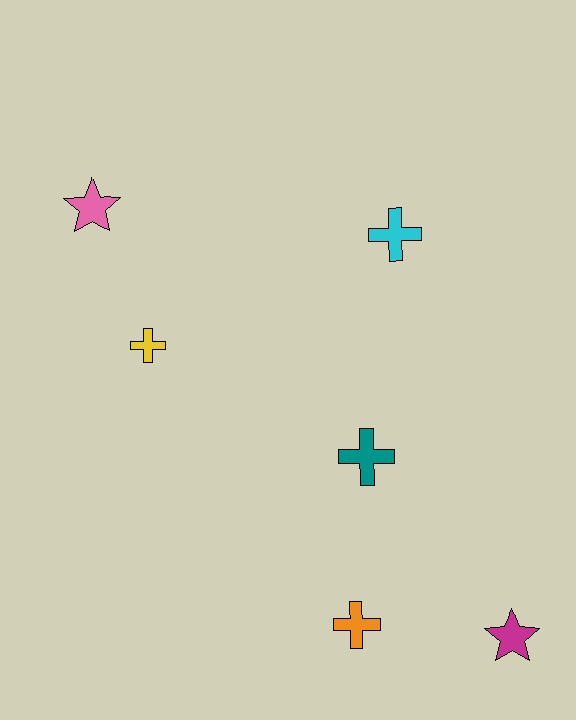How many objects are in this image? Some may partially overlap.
There are 6 objects.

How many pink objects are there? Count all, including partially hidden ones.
There is 1 pink object.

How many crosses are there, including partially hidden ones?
There are 4 crosses.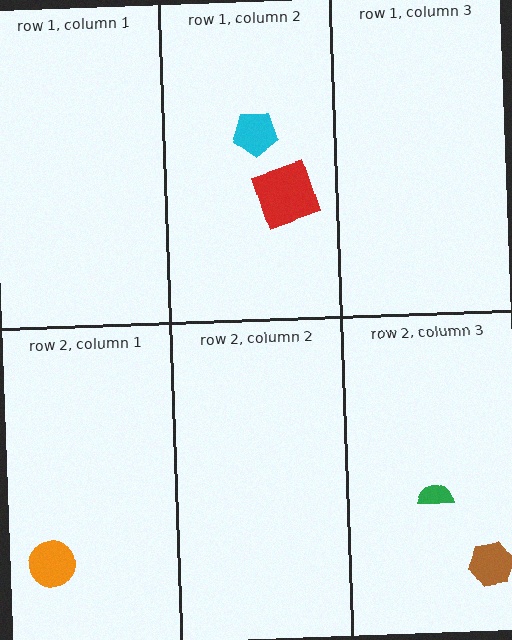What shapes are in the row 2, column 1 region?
The orange circle.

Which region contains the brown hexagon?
The row 2, column 3 region.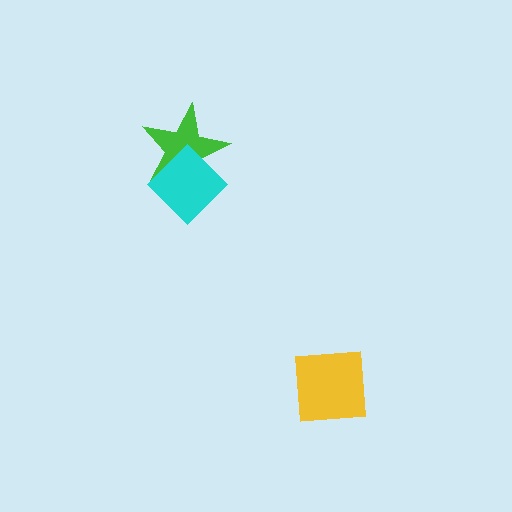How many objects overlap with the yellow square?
0 objects overlap with the yellow square.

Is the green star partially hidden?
Yes, it is partially covered by another shape.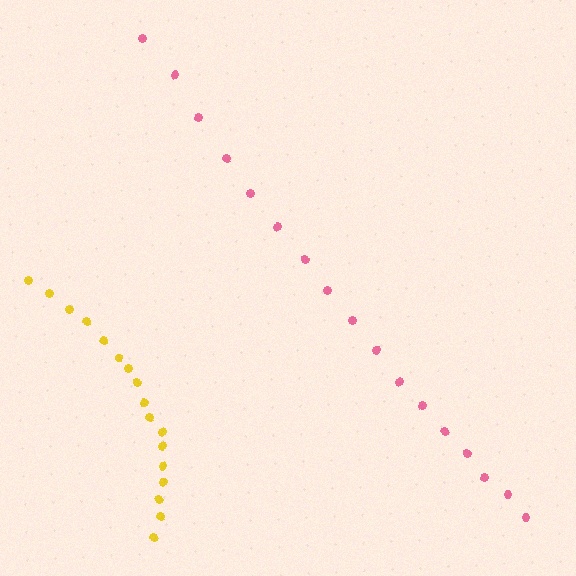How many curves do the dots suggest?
There are 2 distinct paths.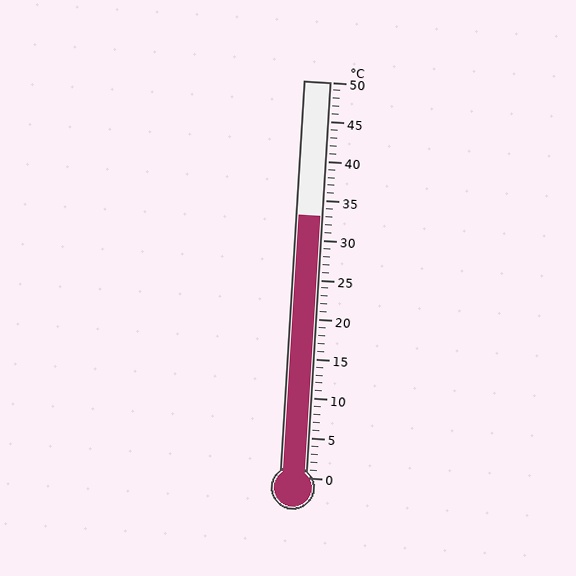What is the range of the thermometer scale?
The thermometer scale ranges from 0°C to 50°C.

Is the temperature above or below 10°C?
The temperature is above 10°C.